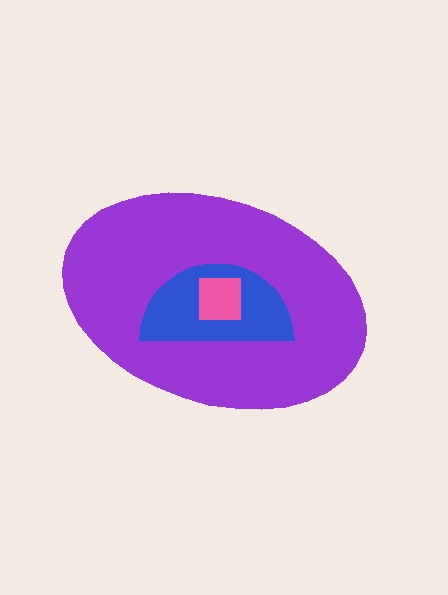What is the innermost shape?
The pink square.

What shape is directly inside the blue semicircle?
The pink square.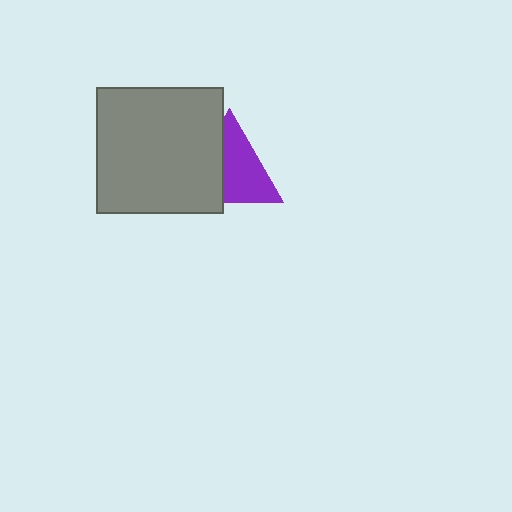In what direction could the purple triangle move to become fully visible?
The purple triangle could move right. That would shift it out from behind the gray square entirely.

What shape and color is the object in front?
The object in front is a gray square.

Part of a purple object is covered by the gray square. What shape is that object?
It is a triangle.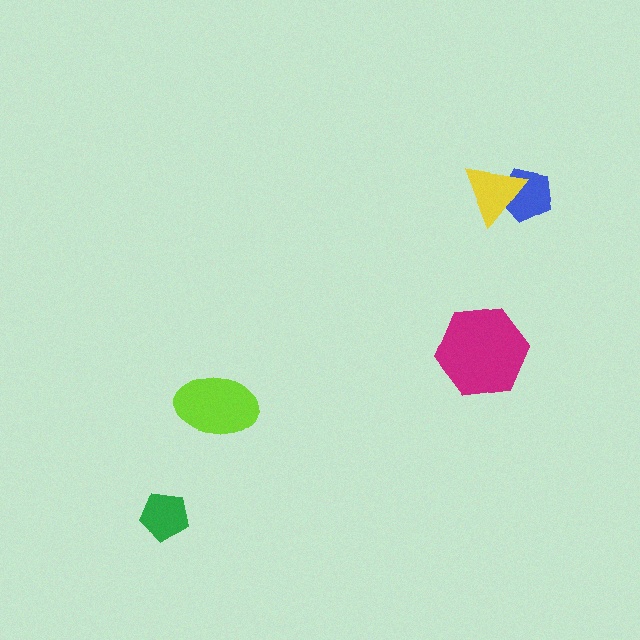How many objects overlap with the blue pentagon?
1 object overlaps with the blue pentagon.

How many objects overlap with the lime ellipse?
0 objects overlap with the lime ellipse.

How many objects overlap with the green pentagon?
0 objects overlap with the green pentagon.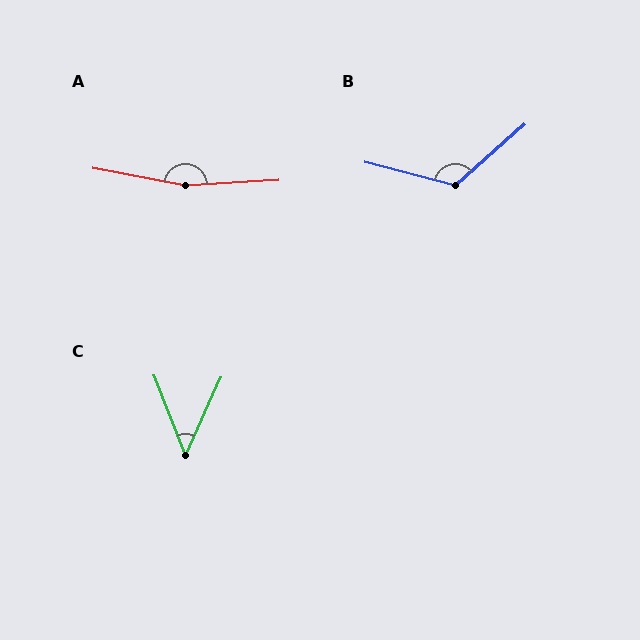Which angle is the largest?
A, at approximately 166 degrees.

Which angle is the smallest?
C, at approximately 46 degrees.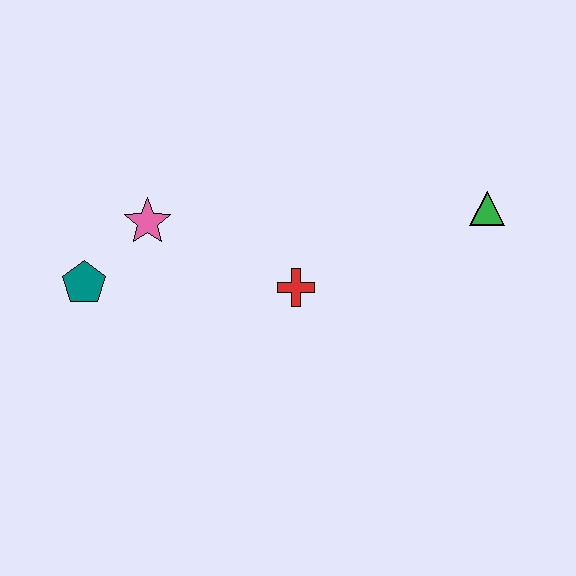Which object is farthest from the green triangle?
The teal pentagon is farthest from the green triangle.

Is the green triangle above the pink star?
Yes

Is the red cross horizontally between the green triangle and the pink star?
Yes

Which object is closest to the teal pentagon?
The pink star is closest to the teal pentagon.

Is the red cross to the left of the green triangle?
Yes